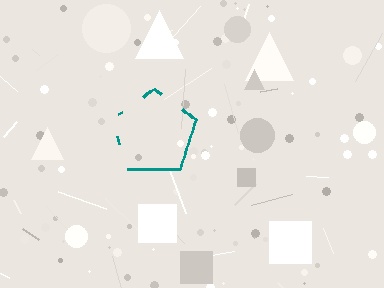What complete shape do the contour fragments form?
The contour fragments form a pentagon.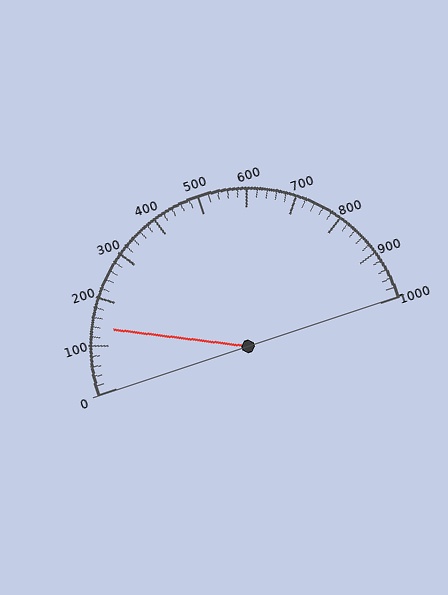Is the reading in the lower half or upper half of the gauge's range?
The reading is in the lower half of the range (0 to 1000).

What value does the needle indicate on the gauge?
The needle indicates approximately 140.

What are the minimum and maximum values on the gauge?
The gauge ranges from 0 to 1000.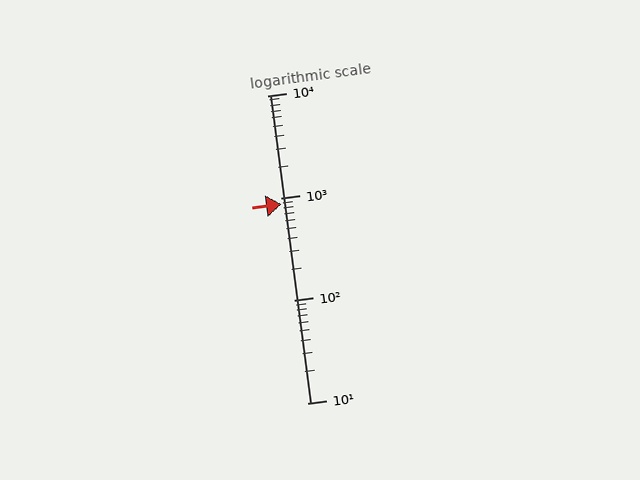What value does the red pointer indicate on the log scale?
The pointer indicates approximately 870.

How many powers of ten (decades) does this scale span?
The scale spans 3 decades, from 10 to 10000.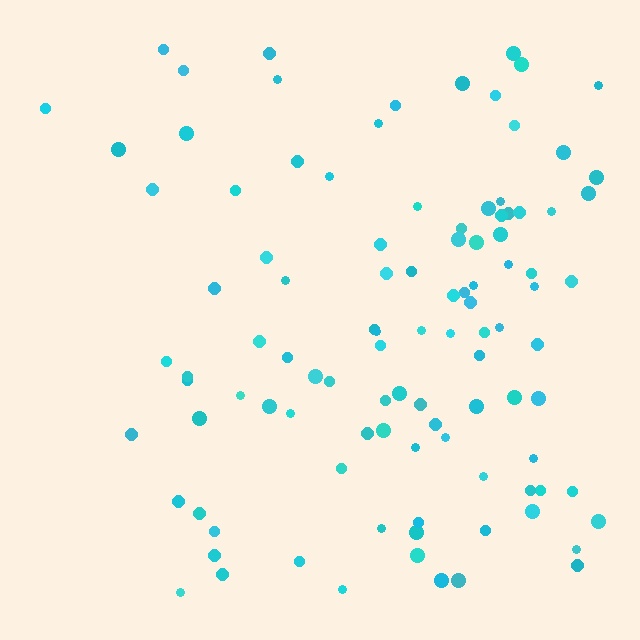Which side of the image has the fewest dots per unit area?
The left.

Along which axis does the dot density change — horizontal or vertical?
Horizontal.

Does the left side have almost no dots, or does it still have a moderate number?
Still a moderate number, just noticeably fewer than the right.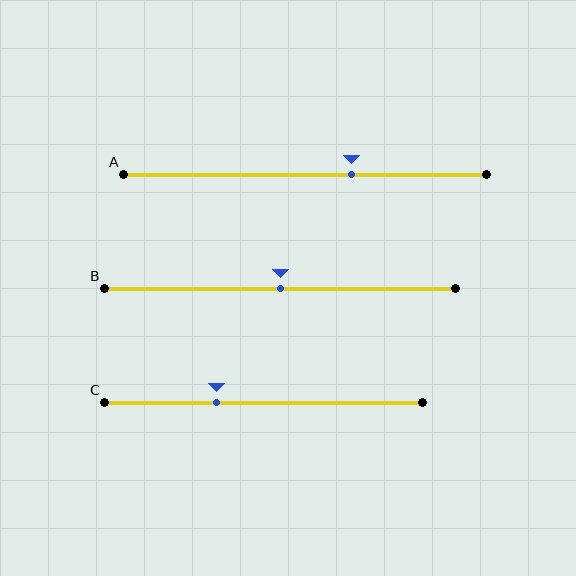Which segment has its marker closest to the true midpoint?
Segment B has its marker closest to the true midpoint.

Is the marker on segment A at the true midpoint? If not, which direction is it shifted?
No, the marker on segment A is shifted to the right by about 13% of the segment length.